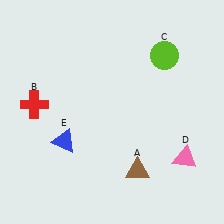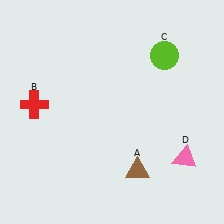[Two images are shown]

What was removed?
The blue triangle (E) was removed in Image 2.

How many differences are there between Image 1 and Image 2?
There is 1 difference between the two images.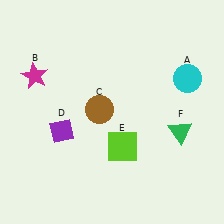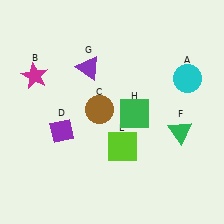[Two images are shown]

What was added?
A purple triangle (G), a green square (H) were added in Image 2.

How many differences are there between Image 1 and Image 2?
There are 2 differences between the two images.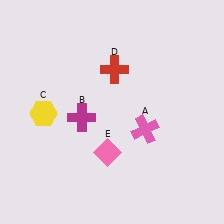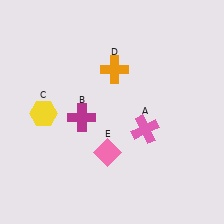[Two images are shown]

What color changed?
The cross (D) changed from red in Image 1 to orange in Image 2.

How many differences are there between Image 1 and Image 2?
There is 1 difference between the two images.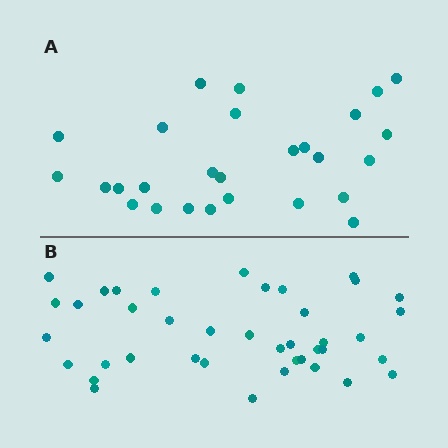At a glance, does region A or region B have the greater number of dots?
Region B (the bottom region) has more dots.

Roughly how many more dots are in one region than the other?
Region B has approximately 15 more dots than region A.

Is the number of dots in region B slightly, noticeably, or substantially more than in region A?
Region B has substantially more. The ratio is roughly 1.5 to 1.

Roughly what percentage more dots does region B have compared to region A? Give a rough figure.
About 50% more.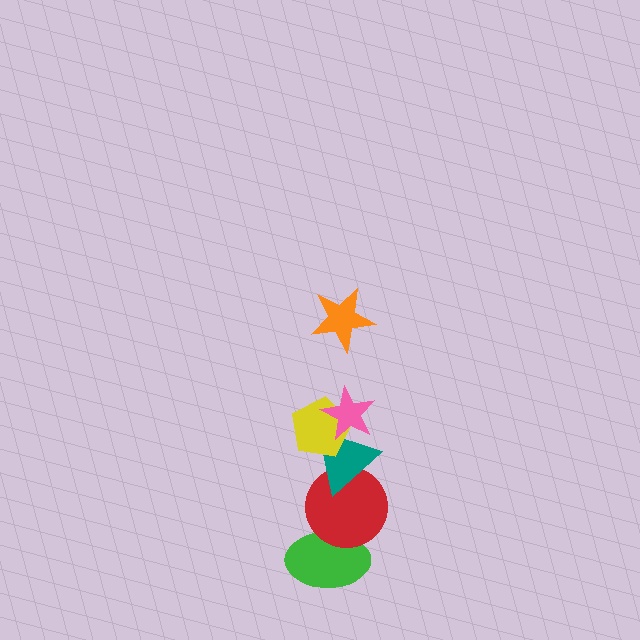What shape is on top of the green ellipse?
The red circle is on top of the green ellipse.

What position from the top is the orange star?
The orange star is 1st from the top.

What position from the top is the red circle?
The red circle is 5th from the top.